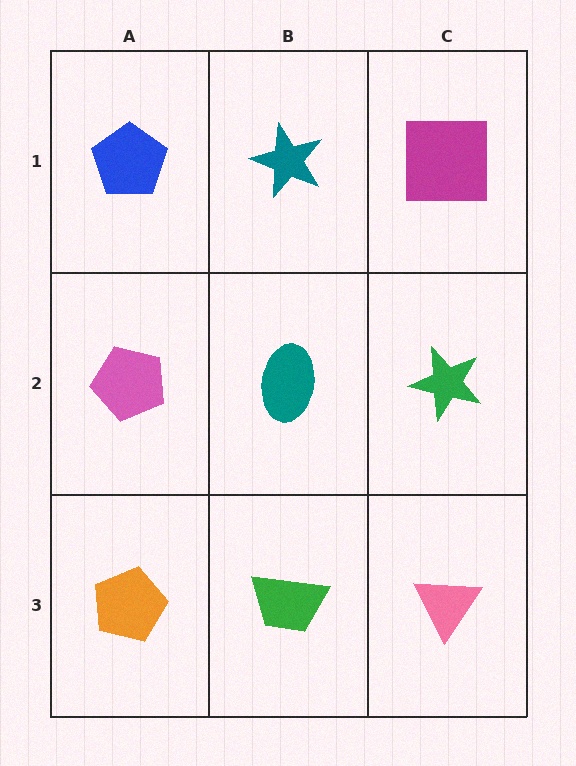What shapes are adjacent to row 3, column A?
A pink pentagon (row 2, column A), a green trapezoid (row 3, column B).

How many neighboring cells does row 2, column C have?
3.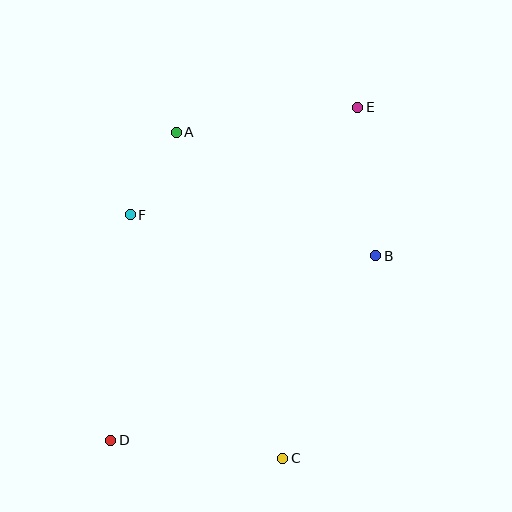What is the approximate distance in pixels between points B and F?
The distance between B and F is approximately 249 pixels.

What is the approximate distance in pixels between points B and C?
The distance between B and C is approximately 223 pixels.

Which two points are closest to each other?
Points A and F are closest to each other.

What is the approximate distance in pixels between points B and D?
The distance between B and D is approximately 323 pixels.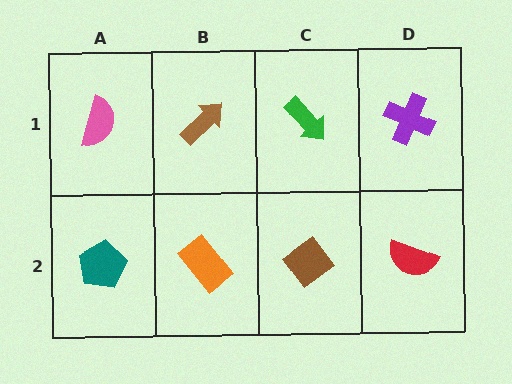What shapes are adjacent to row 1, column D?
A red semicircle (row 2, column D), a green arrow (row 1, column C).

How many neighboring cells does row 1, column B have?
3.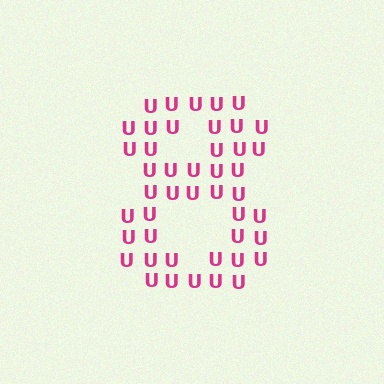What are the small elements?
The small elements are letter U's.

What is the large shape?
The large shape is the digit 8.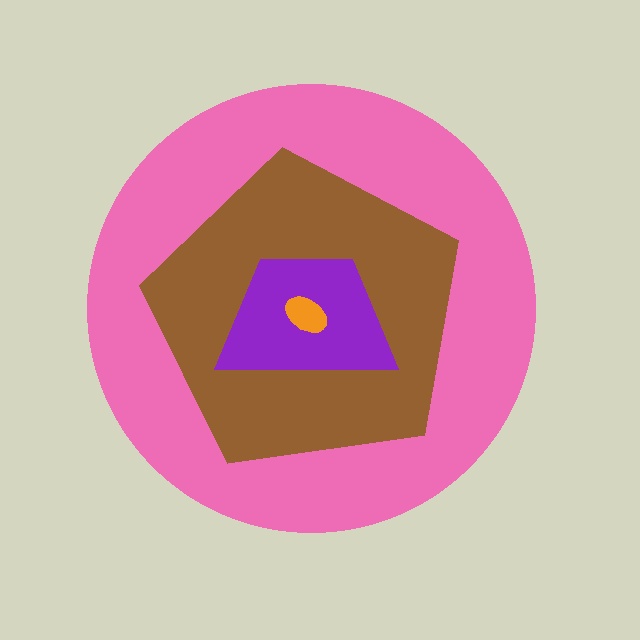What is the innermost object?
The orange ellipse.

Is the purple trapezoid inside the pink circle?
Yes.